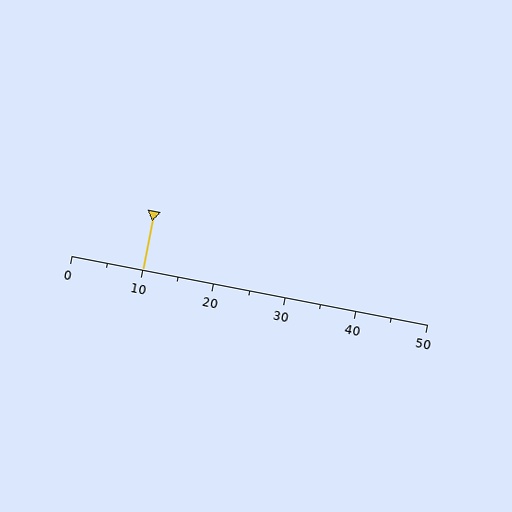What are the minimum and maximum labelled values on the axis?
The axis runs from 0 to 50.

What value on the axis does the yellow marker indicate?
The marker indicates approximately 10.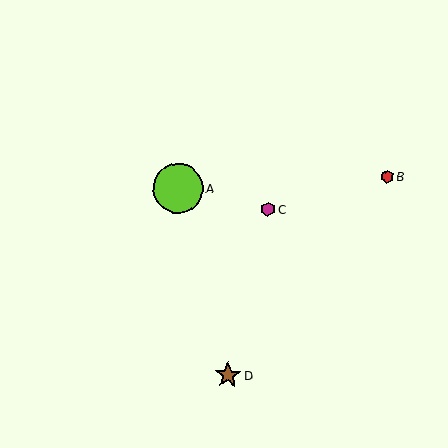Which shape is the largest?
The lime circle (labeled A) is the largest.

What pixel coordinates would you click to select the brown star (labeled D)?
Click at (228, 375) to select the brown star D.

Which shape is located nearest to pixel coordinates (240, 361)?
The brown star (labeled D) at (228, 375) is nearest to that location.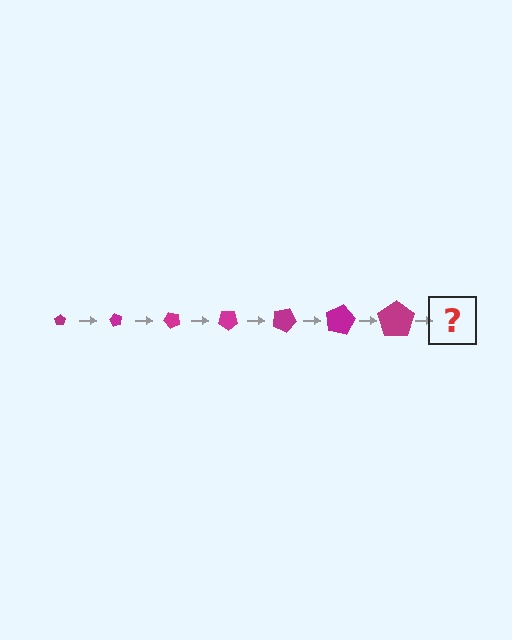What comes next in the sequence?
The next element should be a pentagon, larger than the previous one and rotated 420 degrees from the start.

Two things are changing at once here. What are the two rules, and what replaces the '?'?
The two rules are that the pentagon grows larger each step and it rotates 60 degrees each step. The '?' should be a pentagon, larger than the previous one and rotated 420 degrees from the start.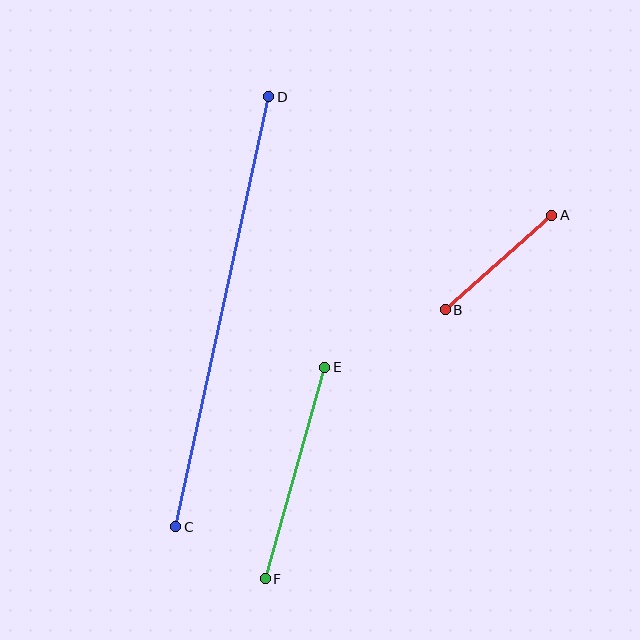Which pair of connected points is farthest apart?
Points C and D are farthest apart.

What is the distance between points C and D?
The distance is approximately 440 pixels.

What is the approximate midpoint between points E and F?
The midpoint is at approximately (295, 473) pixels.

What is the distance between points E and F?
The distance is approximately 220 pixels.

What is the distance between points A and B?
The distance is approximately 142 pixels.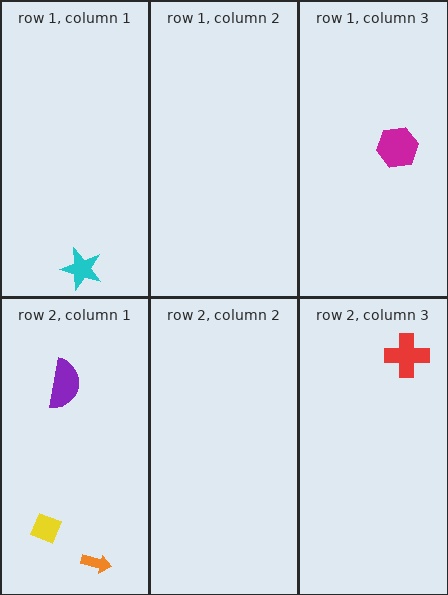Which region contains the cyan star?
The row 1, column 1 region.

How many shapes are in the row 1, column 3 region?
1.